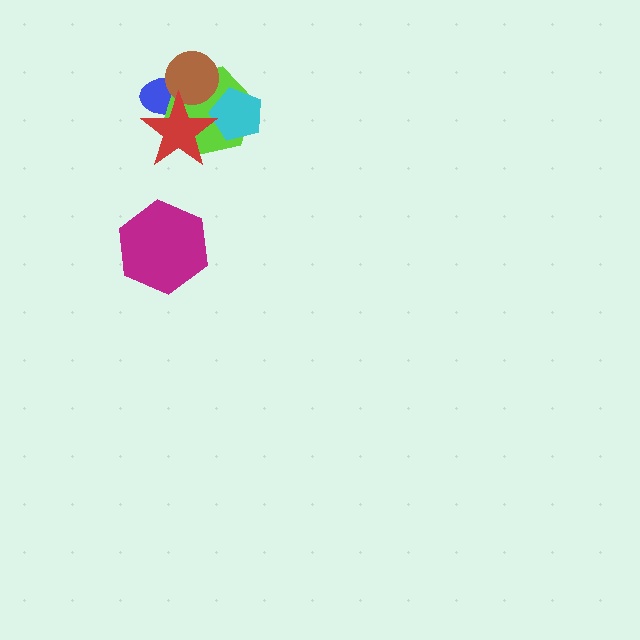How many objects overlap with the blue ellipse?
3 objects overlap with the blue ellipse.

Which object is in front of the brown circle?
The red star is in front of the brown circle.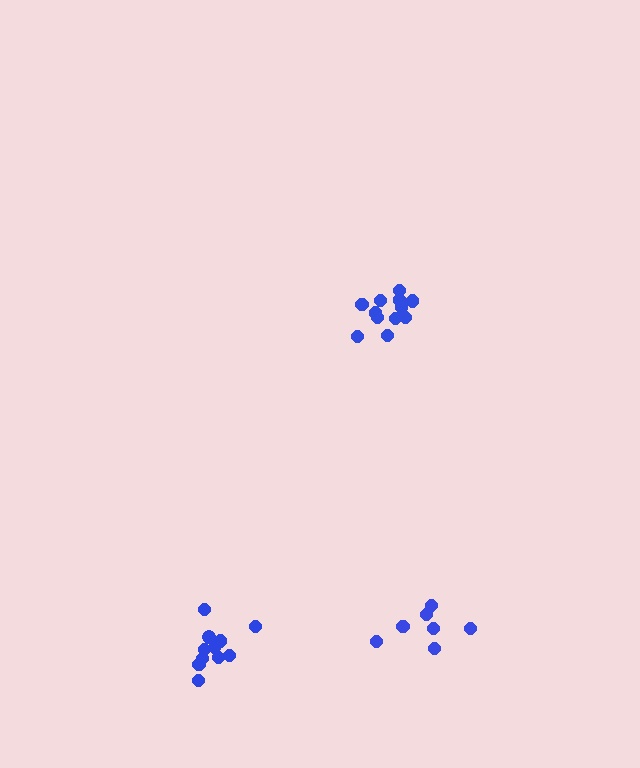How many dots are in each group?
Group 1: 7 dots, Group 2: 11 dots, Group 3: 12 dots (30 total).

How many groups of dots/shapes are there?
There are 3 groups.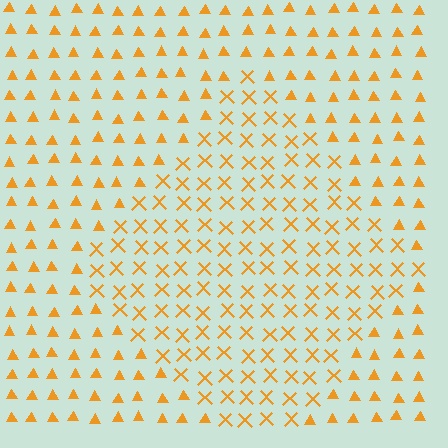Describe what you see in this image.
The image is filled with small orange elements arranged in a uniform grid. A diamond-shaped region contains X marks, while the surrounding area contains triangles. The boundary is defined purely by the change in element shape.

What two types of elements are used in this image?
The image uses X marks inside the diamond region and triangles outside it.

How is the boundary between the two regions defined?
The boundary is defined by a change in element shape: X marks inside vs. triangles outside. All elements share the same color and spacing.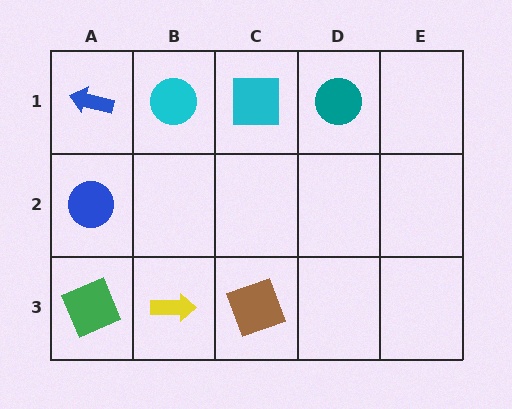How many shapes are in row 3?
3 shapes.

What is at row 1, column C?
A cyan square.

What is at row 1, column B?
A cyan circle.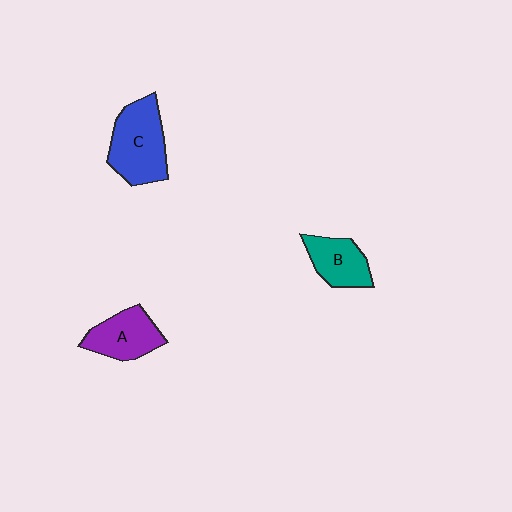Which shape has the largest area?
Shape C (blue).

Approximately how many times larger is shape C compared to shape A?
Approximately 1.4 times.